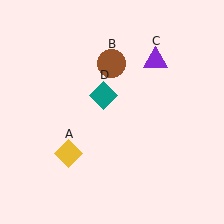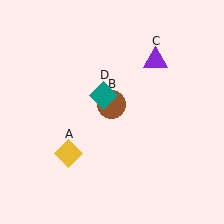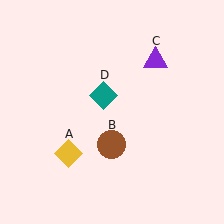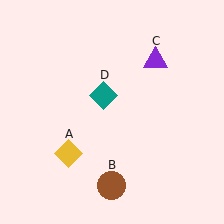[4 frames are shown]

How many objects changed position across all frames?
1 object changed position: brown circle (object B).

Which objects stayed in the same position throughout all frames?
Yellow diamond (object A) and purple triangle (object C) and teal diamond (object D) remained stationary.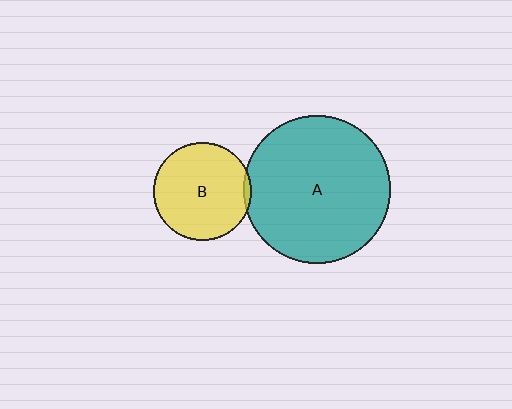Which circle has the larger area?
Circle A (teal).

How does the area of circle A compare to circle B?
Approximately 2.3 times.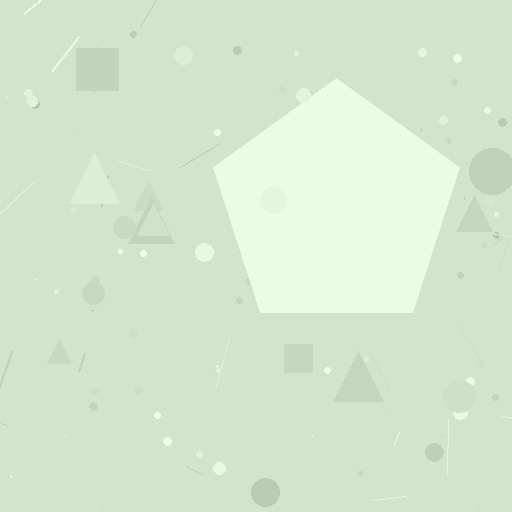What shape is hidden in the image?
A pentagon is hidden in the image.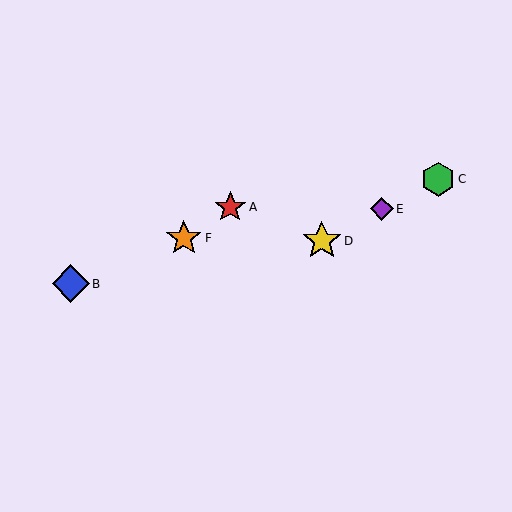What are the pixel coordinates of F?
Object F is at (184, 238).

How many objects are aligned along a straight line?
3 objects (C, D, E) are aligned along a straight line.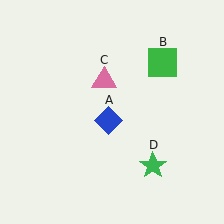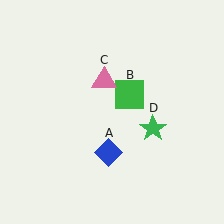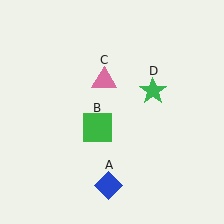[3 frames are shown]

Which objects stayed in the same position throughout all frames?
Pink triangle (object C) remained stationary.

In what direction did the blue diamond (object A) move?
The blue diamond (object A) moved down.